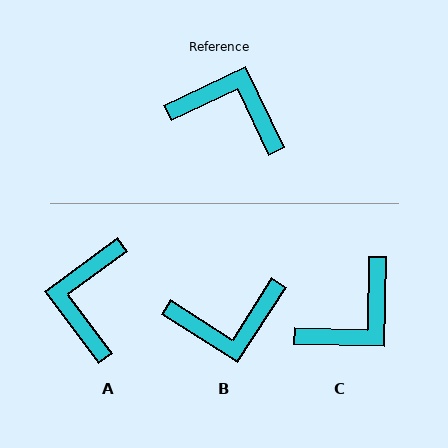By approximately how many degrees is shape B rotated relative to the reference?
Approximately 148 degrees clockwise.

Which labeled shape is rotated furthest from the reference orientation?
B, about 148 degrees away.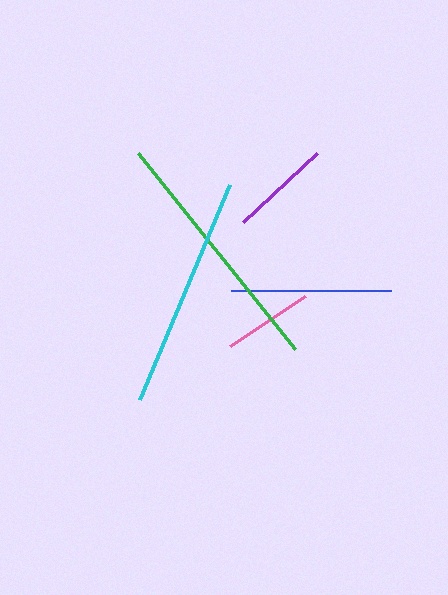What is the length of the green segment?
The green segment is approximately 251 pixels long.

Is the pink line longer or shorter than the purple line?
The purple line is longer than the pink line.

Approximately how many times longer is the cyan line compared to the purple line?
The cyan line is approximately 2.3 times the length of the purple line.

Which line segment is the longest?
The green line is the longest at approximately 251 pixels.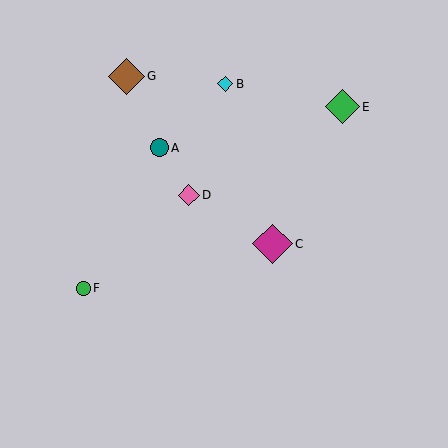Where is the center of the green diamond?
The center of the green diamond is at (342, 107).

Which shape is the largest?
The magenta diamond (labeled C) is the largest.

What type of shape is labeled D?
Shape D is a pink diamond.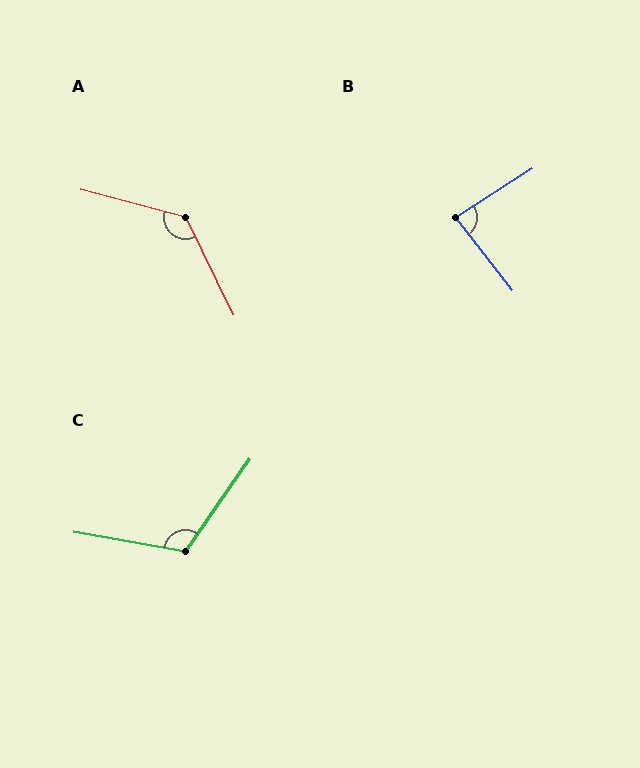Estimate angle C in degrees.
Approximately 115 degrees.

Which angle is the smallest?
B, at approximately 84 degrees.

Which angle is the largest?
A, at approximately 131 degrees.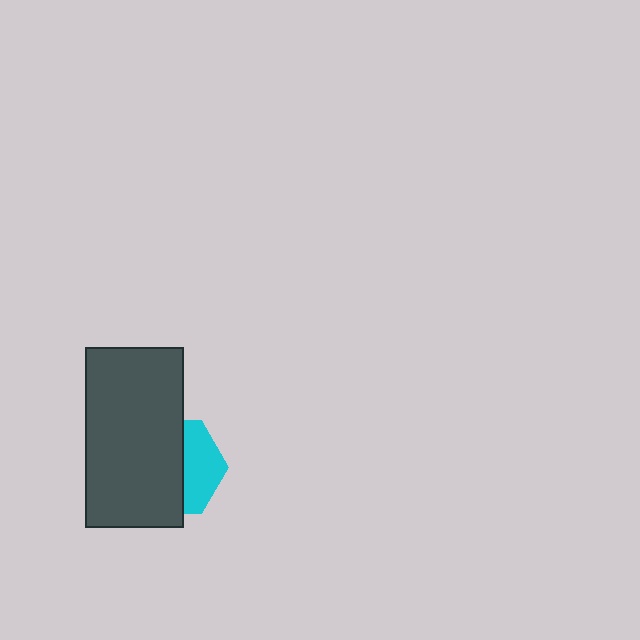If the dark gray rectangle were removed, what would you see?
You would see the complete cyan hexagon.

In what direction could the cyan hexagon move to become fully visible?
The cyan hexagon could move right. That would shift it out from behind the dark gray rectangle entirely.